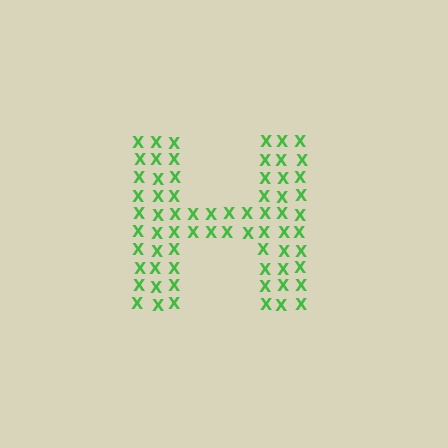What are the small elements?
The small elements are letter X's.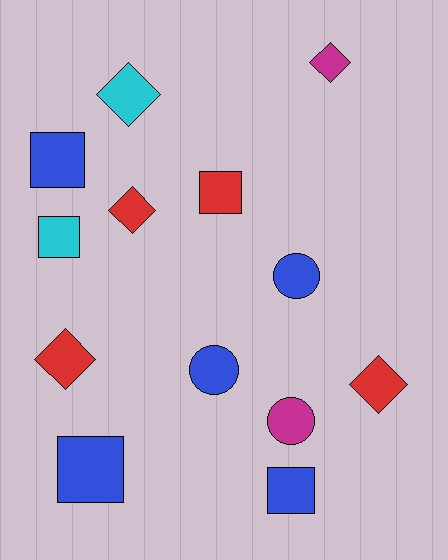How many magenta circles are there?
There is 1 magenta circle.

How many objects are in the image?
There are 13 objects.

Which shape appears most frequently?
Diamond, with 5 objects.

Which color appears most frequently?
Blue, with 5 objects.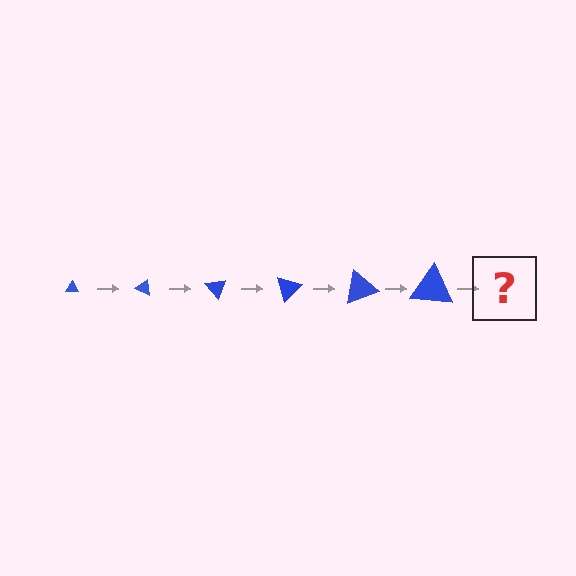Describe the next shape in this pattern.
It should be a triangle, larger than the previous one and rotated 150 degrees from the start.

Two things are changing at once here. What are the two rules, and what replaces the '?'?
The two rules are that the triangle grows larger each step and it rotates 25 degrees each step. The '?' should be a triangle, larger than the previous one and rotated 150 degrees from the start.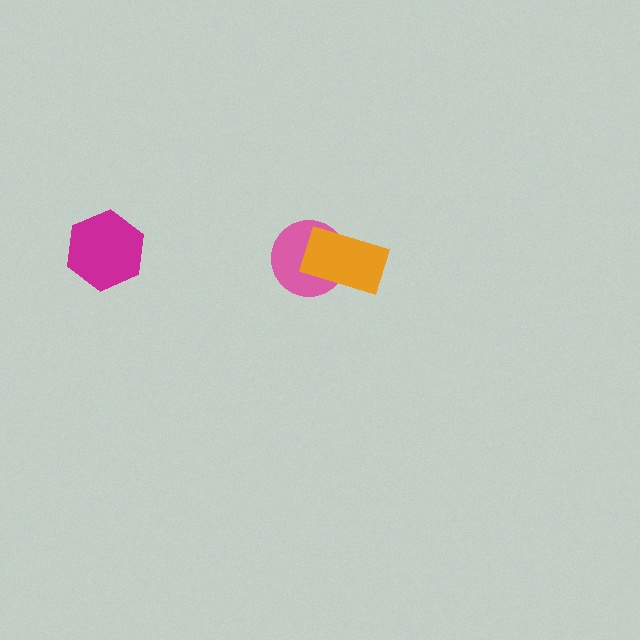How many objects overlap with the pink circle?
1 object overlaps with the pink circle.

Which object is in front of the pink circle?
The orange rectangle is in front of the pink circle.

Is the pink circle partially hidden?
Yes, it is partially covered by another shape.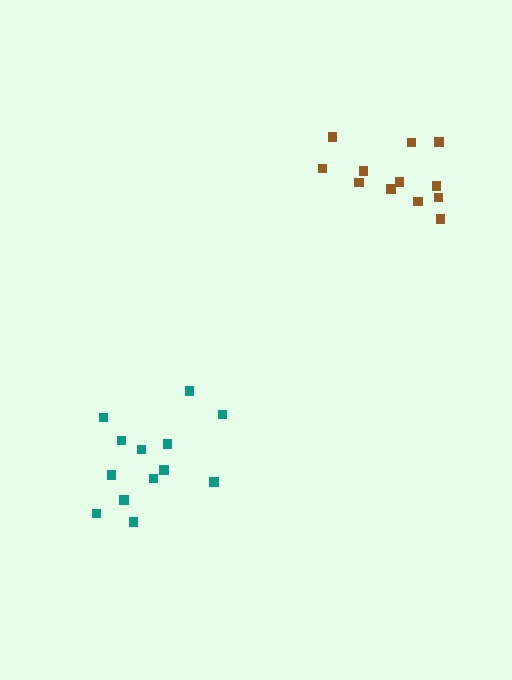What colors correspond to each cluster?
The clusters are colored: teal, brown.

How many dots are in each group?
Group 1: 13 dots, Group 2: 12 dots (25 total).